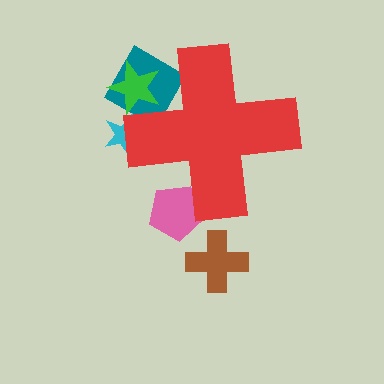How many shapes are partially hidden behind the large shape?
4 shapes are partially hidden.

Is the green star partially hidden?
Yes, the green star is partially hidden behind the red cross.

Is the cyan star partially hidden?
Yes, the cyan star is partially hidden behind the red cross.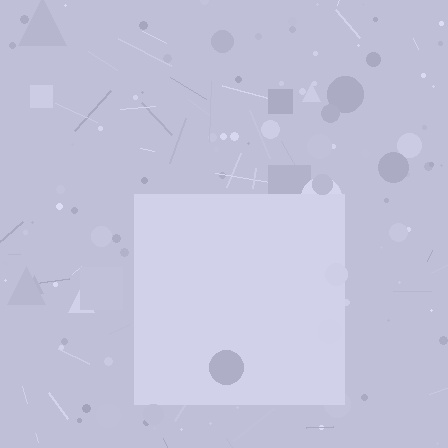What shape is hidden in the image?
A square is hidden in the image.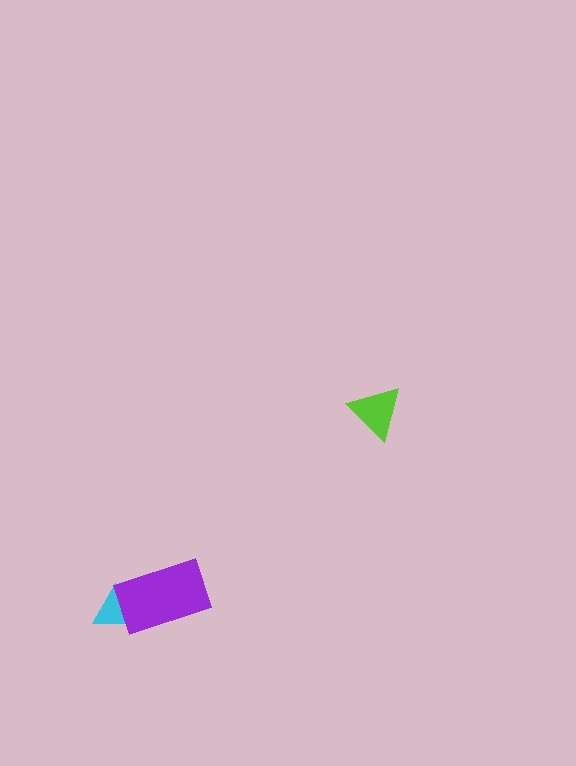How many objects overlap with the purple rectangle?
1 object overlaps with the purple rectangle.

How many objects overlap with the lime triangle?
0 objects overlap with the lime triangle.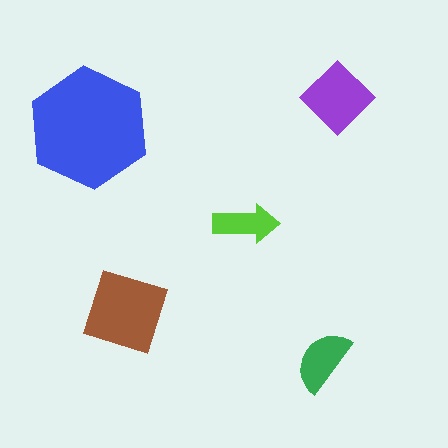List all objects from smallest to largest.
The lime arrow, the green semicircle, the purple diamond, the brown square, the blue hexagon.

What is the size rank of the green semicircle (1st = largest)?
4th.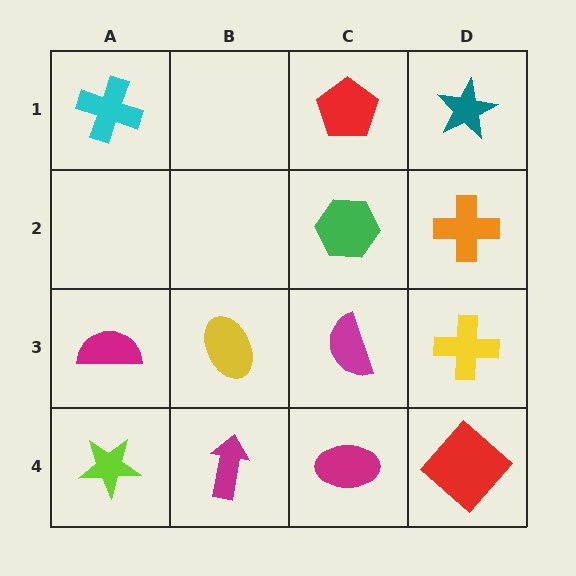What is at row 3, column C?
A magenta semicircle.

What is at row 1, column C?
A red pentagon.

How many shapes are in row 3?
4 shapes.